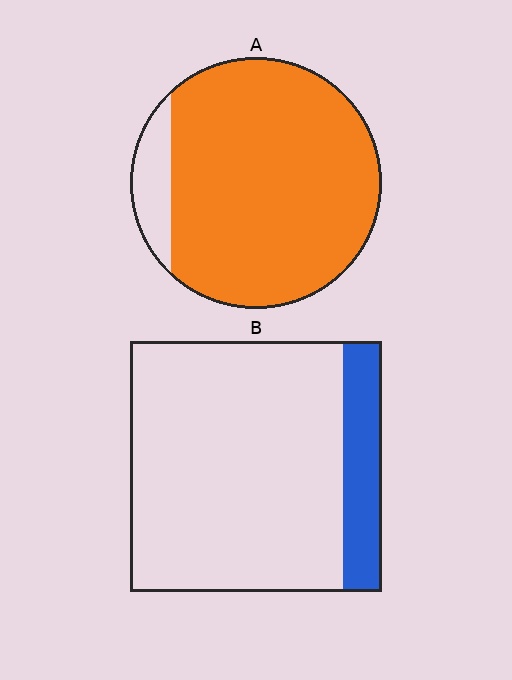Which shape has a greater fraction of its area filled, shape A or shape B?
Shape A.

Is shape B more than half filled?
No.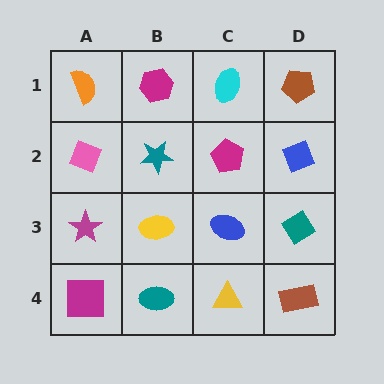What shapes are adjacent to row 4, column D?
A teal diamond (row 3, column D), a yellow triangle (row 4, column C).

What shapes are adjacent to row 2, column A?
An orange semicircle (row 1, column A), a magenta star (row 3, column A), a teal star (row 2, column B).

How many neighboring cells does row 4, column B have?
3.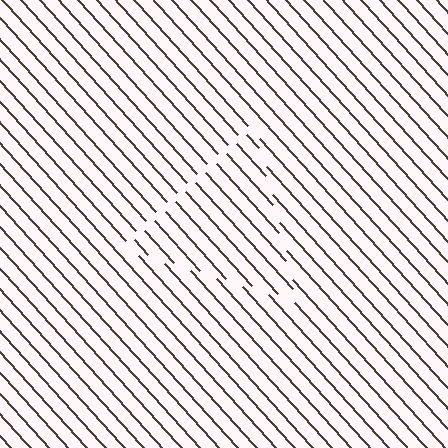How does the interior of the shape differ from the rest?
The interior of the shape contains the same grating, shifted by half a period — the contour is defined by the phase discontinuity where line-ends from the inner and outer gratings abut.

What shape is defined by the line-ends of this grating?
An illusory triangle. The interior of the shape contains the same grating, shifted by half a period — the contour is defined by the phase discontinuity where line-ends from the inner and outer gratings abut.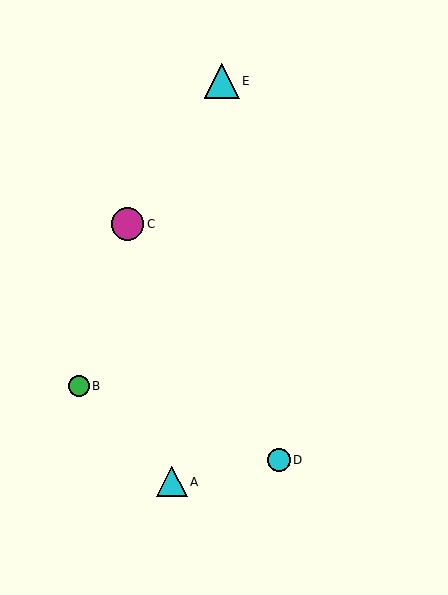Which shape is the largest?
The cyan triangle (labeled E) is the largest.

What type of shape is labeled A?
Shape A is a cyan triangle.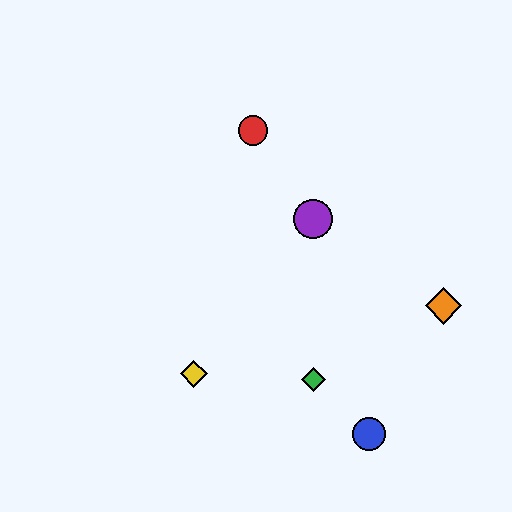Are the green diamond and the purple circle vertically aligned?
Yes, both are at x≈313.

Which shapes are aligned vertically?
The green diamond, the purple circle are aligned vertically.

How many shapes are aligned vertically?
2 shapes (the green diamond, the purple circle) are aligned vertically.